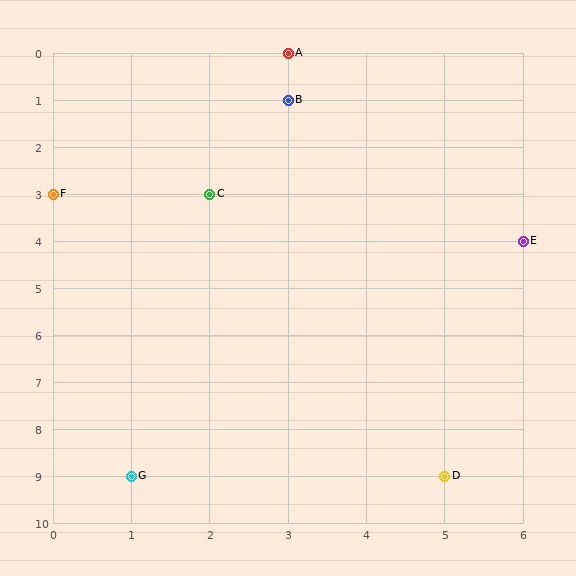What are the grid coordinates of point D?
Point D is at grid coordinates (5, 9).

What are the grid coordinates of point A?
Point A is at grid coordinates (3, 0).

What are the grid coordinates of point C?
Point C is at grid coordinates (2, 3).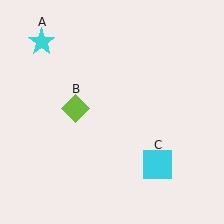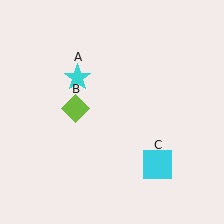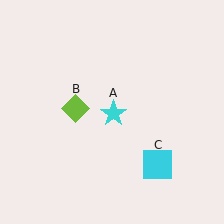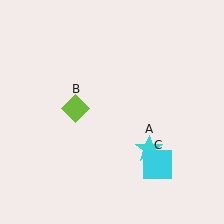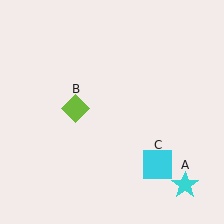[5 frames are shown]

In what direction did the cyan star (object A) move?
The cyan star (object A) moved down and to the right.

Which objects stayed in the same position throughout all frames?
Lime diamond (object B) and cyan square (object C) remained stationary.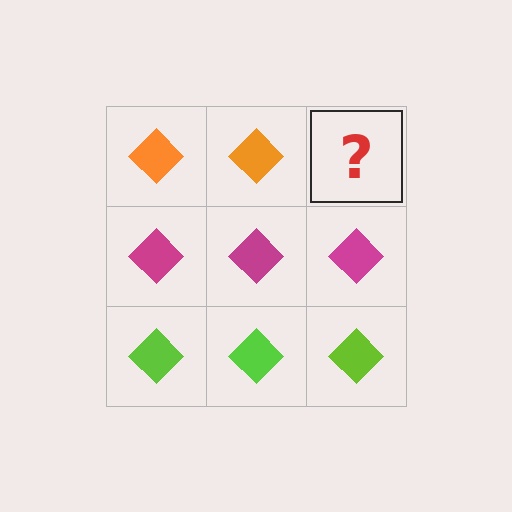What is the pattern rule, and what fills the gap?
The rule is that each row has a consistent color. The gap should be filled with an orange diamond.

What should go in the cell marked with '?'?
The missing cell should contain an orange diamond.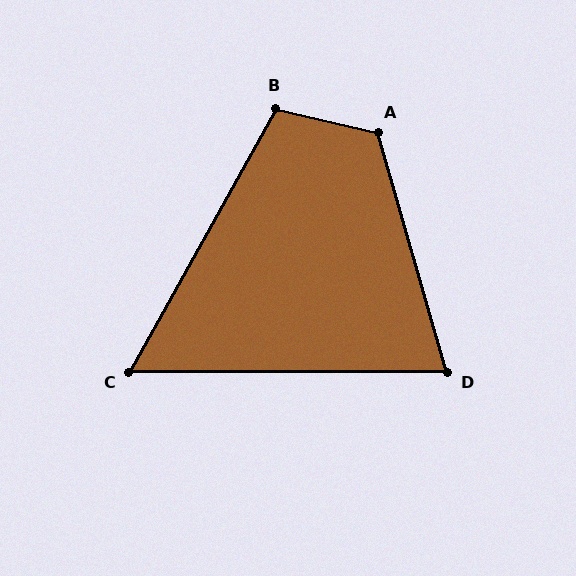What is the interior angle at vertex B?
Approximately 106 degrees (obtuse).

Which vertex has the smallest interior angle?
C, at approximately 61 degrees.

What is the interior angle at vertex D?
Approximately 74 degrees (acute).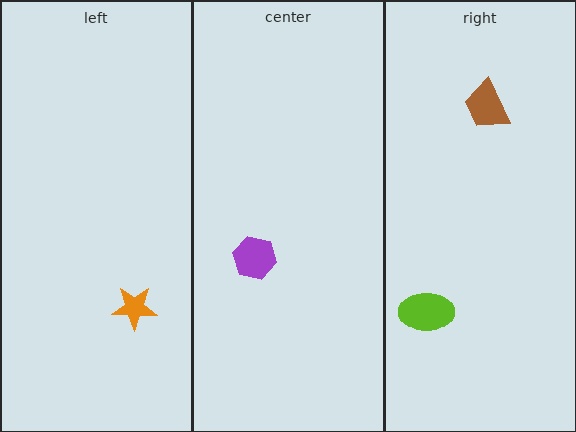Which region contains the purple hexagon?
The center region.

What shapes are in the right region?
The lime ellipse, the brown trapezoid.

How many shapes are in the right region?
2.